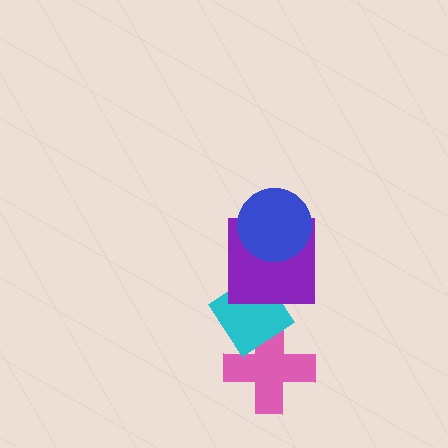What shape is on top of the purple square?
The blue circle is on top of the purple square.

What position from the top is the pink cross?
The pink cross is 4th from the top.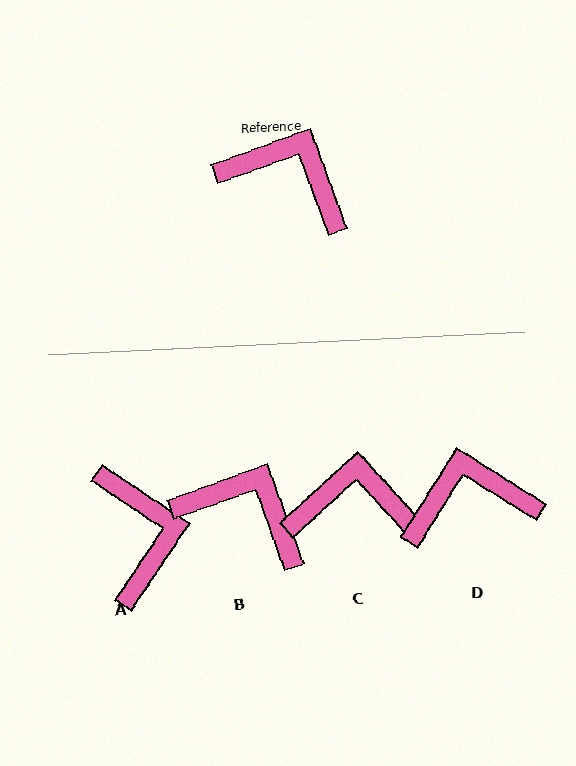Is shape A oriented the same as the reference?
No, it is off by about 54 degrees.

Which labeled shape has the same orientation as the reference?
B.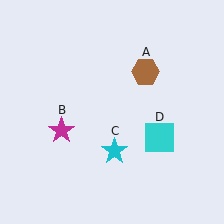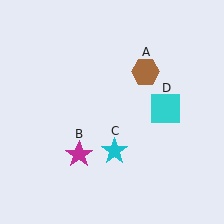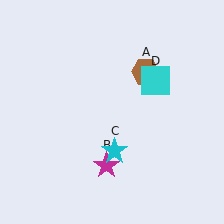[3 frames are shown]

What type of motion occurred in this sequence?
The magenta star (object B), cyan square (object D) rotated counterclockwise around the center of the scene.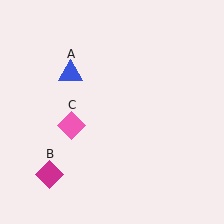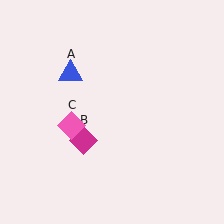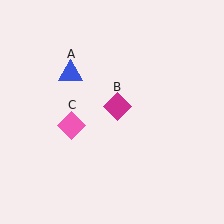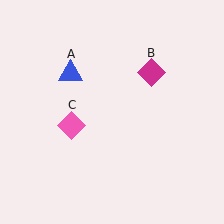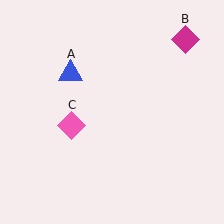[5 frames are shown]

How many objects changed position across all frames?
1 object changed position: magenta diamond (object B).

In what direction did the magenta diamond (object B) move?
The magenta diamond (object B) moved up and to the right.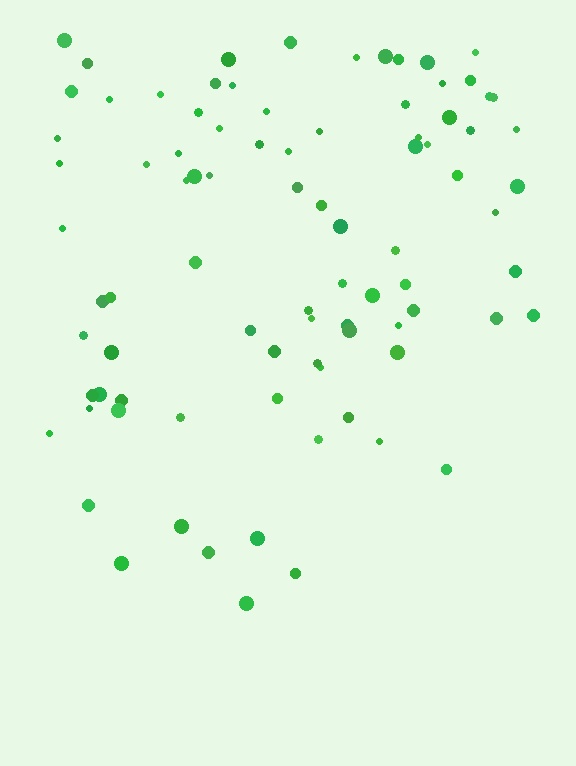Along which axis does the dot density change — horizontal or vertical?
Vertical.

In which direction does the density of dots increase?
From bottom to top, with the top side densest.